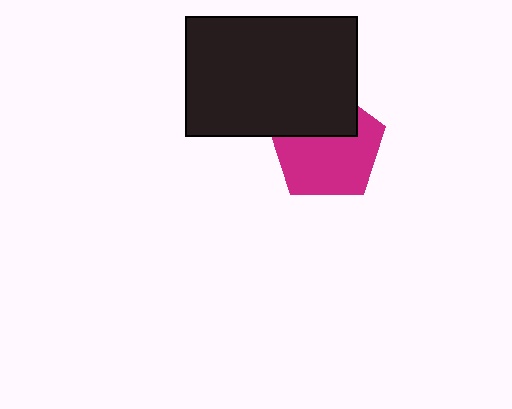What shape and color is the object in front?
The object in front is a black rectangle.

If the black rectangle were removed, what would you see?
You would see the complete magenta pentagon.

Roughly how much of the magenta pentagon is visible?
About half of it is visible (roughly 65%).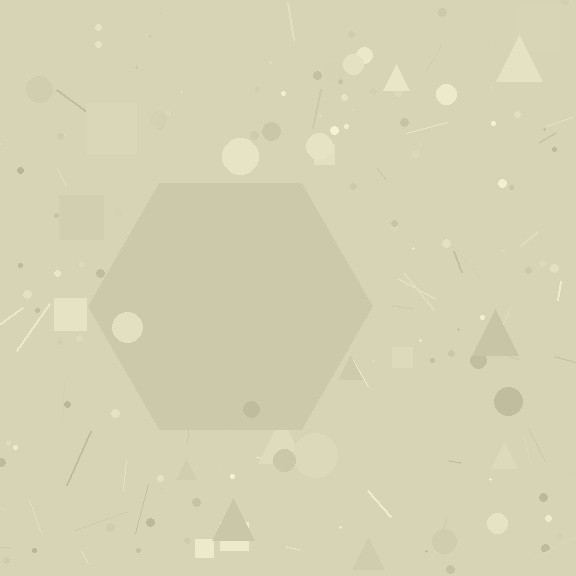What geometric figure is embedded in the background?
A hexagon is embedded in the background.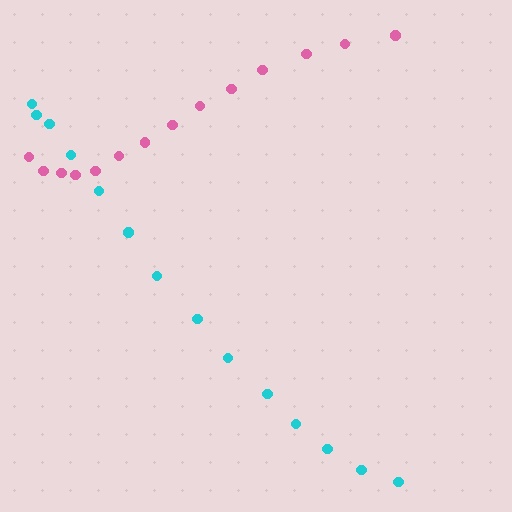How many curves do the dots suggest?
There are 2 distinct paths.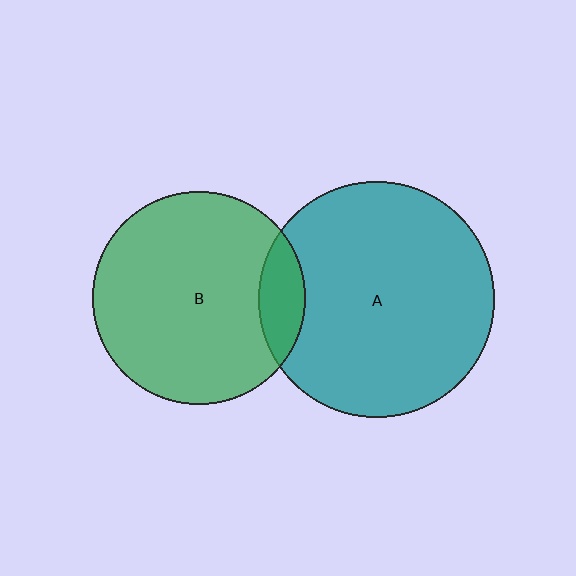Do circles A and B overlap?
Yes.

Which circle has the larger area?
Circle A (teal).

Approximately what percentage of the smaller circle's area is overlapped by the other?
Approximately 10%.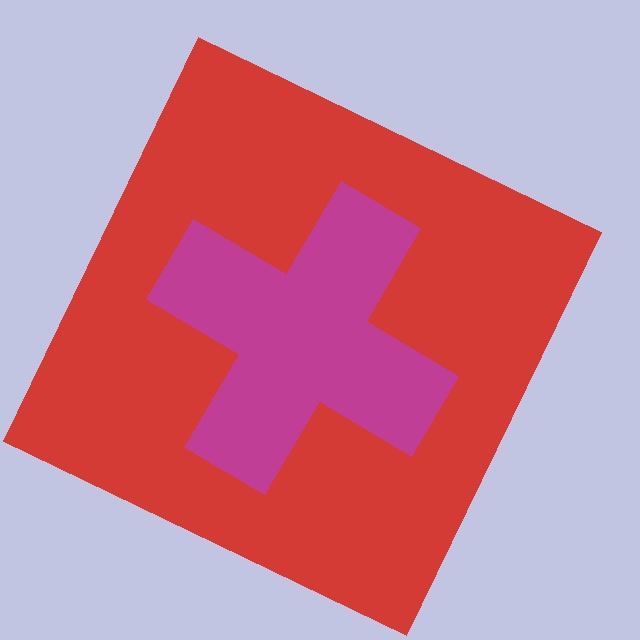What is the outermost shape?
The red square.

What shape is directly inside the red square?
The magenta cross.